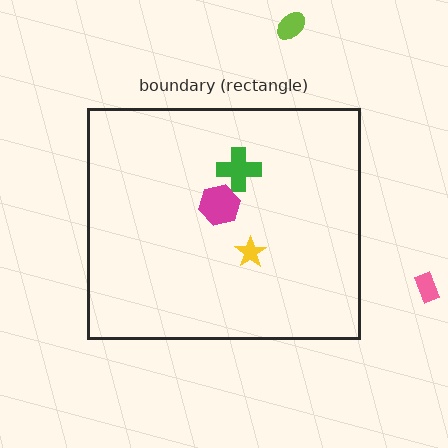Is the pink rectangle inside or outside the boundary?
Outside.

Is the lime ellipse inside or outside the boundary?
Outside.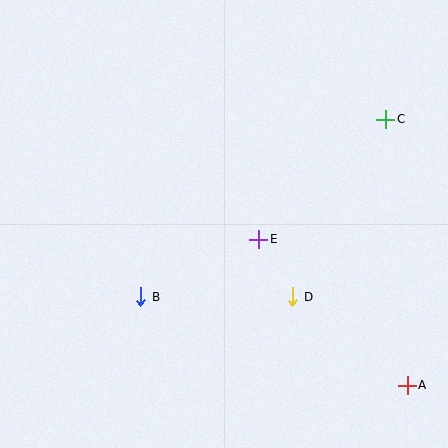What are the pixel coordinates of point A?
Point A is at (407, 385).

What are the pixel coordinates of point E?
Point E is at (259, 239).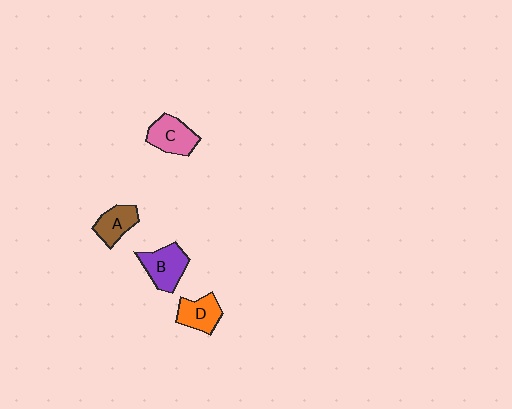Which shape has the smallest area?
Shape A (brown).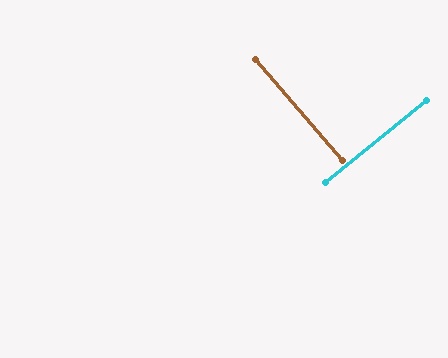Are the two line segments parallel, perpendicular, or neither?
Perpendicular — they meet at approximately 88°.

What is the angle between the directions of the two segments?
Approximately 88 degrees.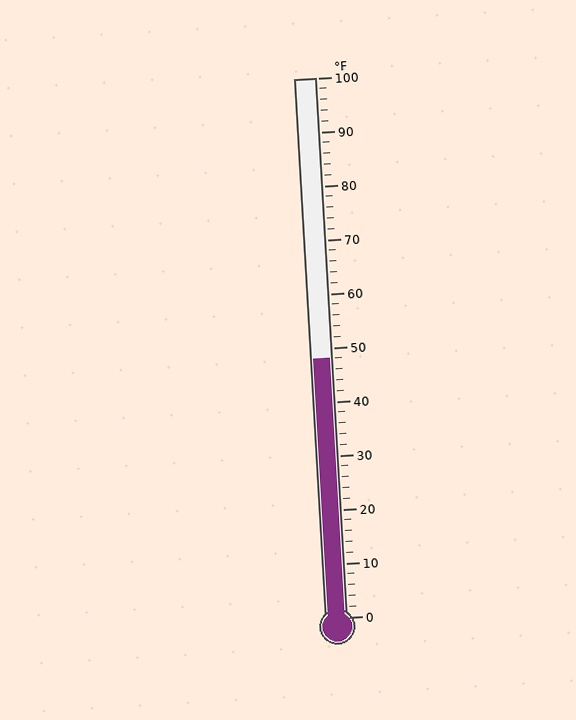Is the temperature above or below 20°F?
The temperature is above 20°F.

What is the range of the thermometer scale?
The thermometer scale ranges from 0°F to 100°F.